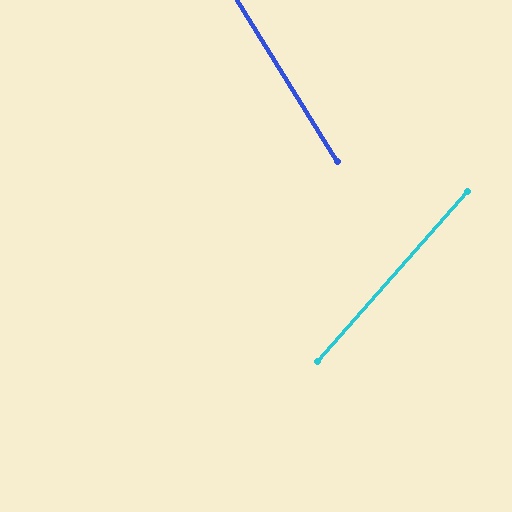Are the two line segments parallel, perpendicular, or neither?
Neither parallel nor perpendicular — they differ by about 73°.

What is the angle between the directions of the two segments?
Approximately 73 degrees.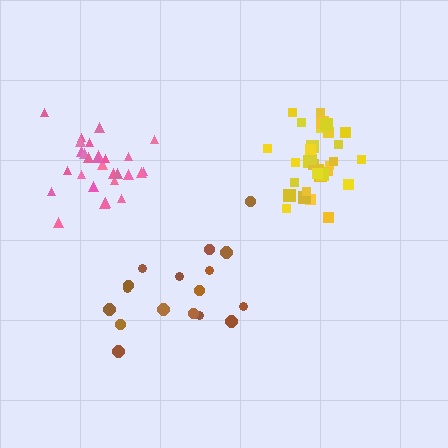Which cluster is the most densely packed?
Yellow.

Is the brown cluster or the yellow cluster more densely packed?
Yellow.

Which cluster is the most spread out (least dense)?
Brown.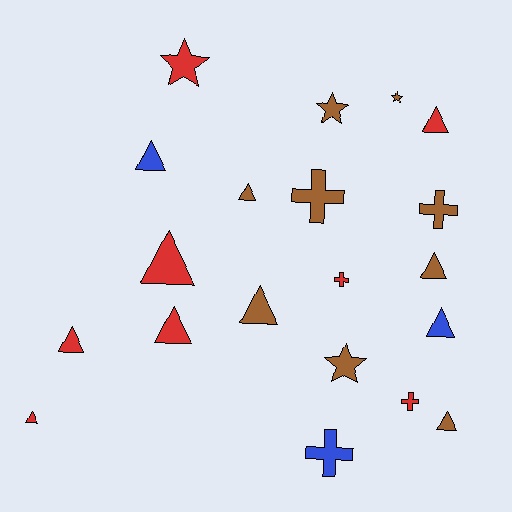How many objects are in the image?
There are 20 objects.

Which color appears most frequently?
Brown, with 9 objects.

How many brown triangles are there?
There are 4 brown triangles.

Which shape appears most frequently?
Triangle, with 11 objects.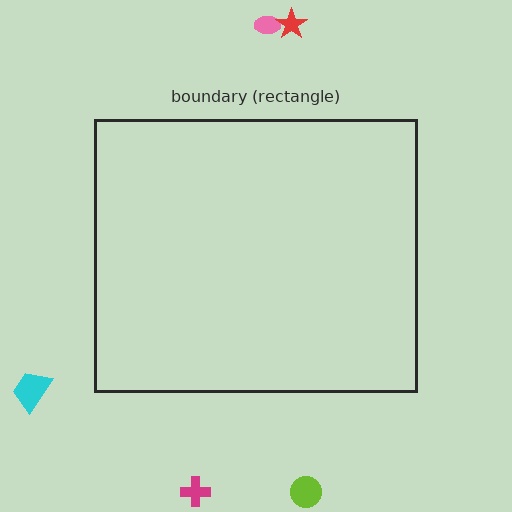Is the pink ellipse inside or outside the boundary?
Outside.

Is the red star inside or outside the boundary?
Outside.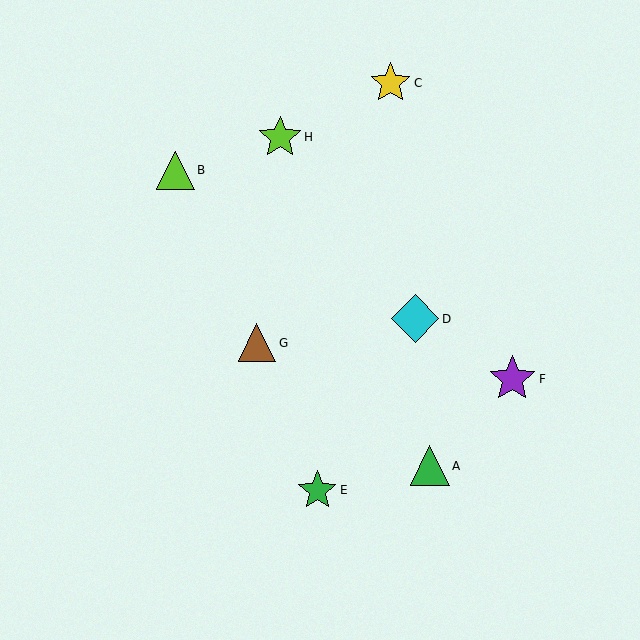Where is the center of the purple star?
The center of the purple star is at (512, 379).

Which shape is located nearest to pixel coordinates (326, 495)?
The green star (labeled E) at (317, 490) is nearest to that location.